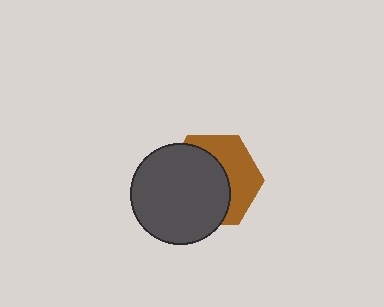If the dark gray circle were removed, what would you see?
You would see the complete brown hexagon.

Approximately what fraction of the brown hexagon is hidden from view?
Roughly 59% of the brown hexagon is hidden behind the dark gray circle.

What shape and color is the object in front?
The object in front is a dark gray circle.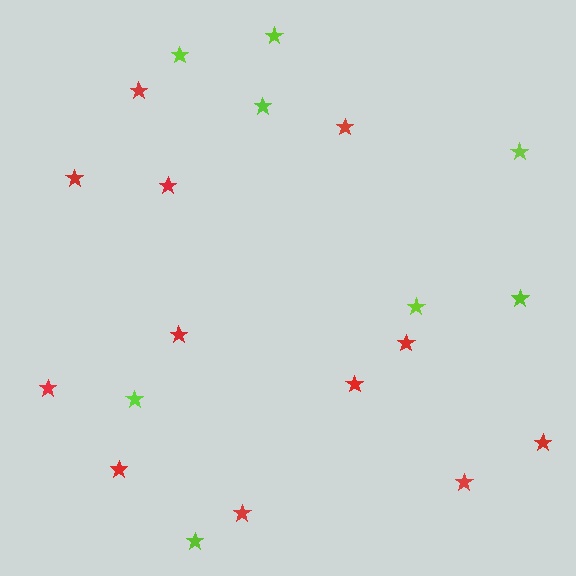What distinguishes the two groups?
There are 2 groups: one group of red stars (12) and one group of lime stars (8).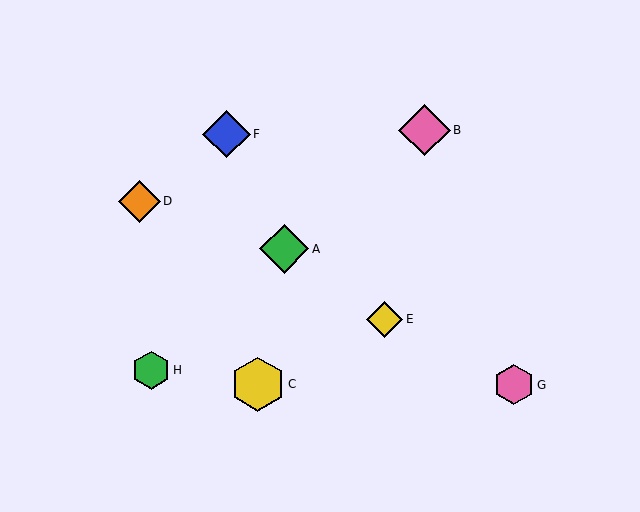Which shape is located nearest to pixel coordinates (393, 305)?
The yellow diamond (labeled E) at (385, 319) is nearest to that location.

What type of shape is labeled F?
Shape F is a blue diamond.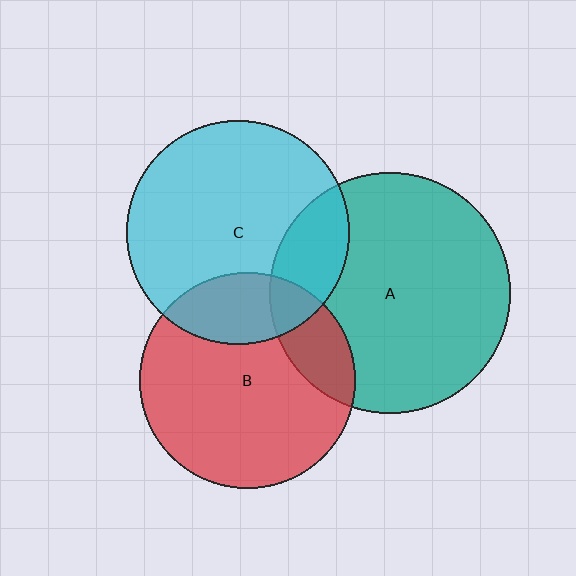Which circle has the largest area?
Circle A (teal).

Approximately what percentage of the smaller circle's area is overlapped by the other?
Approximately 20%.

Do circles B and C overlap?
Yes.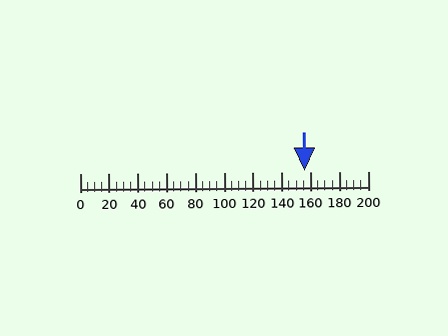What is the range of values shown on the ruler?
The ruler shows values from 0 to 200.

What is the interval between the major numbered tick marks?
The major tick marks are spaced 20 units apart.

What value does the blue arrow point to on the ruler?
The blue arrow points to approximately 156.